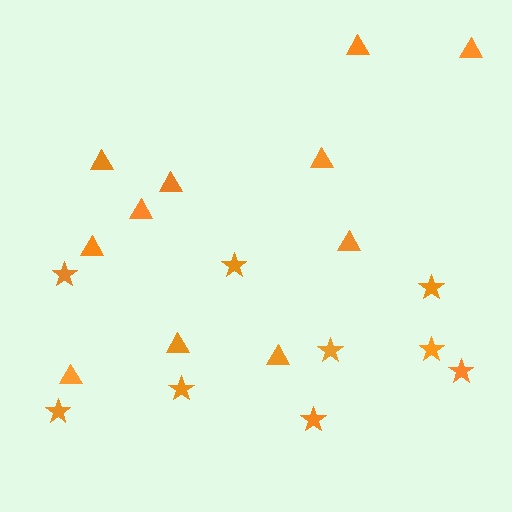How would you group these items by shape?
There are 2 groups: one group of stars (9) and one group of triangles (11).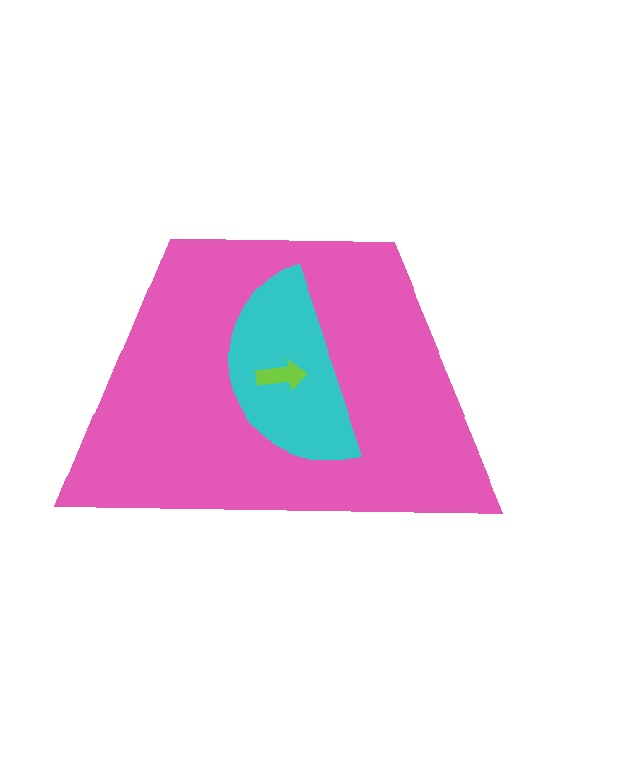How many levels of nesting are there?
3.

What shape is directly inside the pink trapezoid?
The cyan semicircle.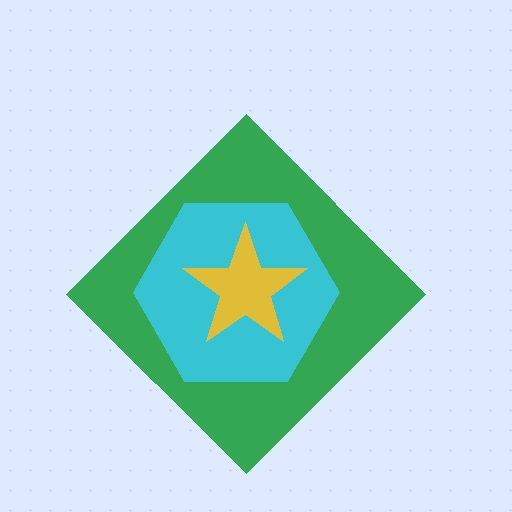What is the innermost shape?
The yellow star.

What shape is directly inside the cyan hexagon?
The yellow star.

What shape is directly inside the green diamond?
The cyan hexagon.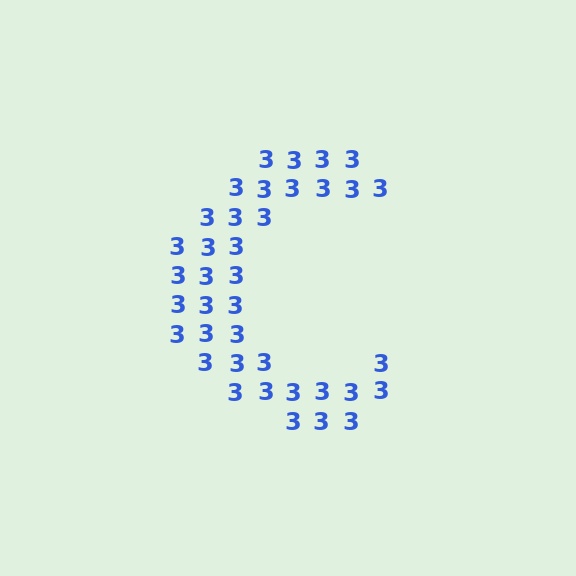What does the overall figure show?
The overall figure shows the letter C.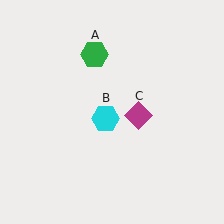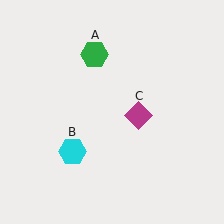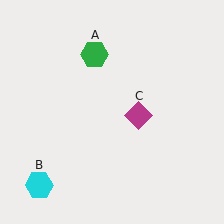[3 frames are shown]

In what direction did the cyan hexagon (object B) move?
The cyan hexagon (object B) moved down and to the left.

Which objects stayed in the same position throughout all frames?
Green hexagon (object A) and magenta diamond (object C) remained stationary.